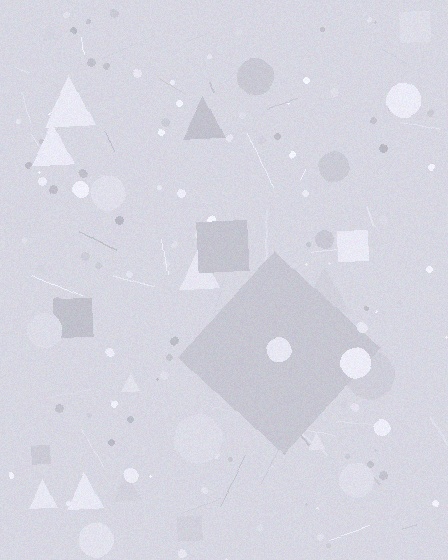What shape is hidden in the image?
A diamond is hidden in the image.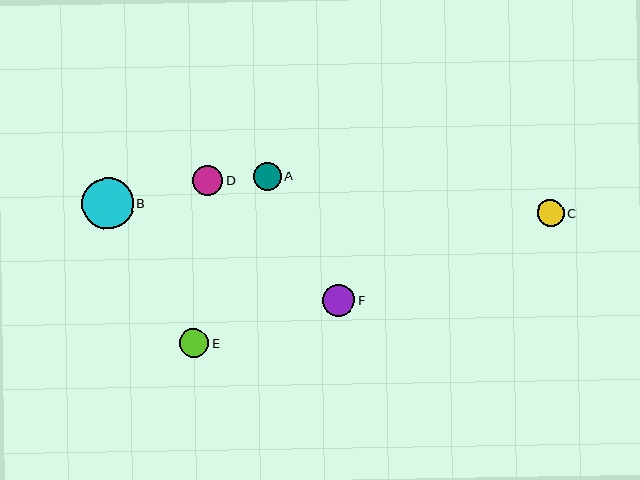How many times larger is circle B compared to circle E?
Circle B is approximately 1.8 times the size of circle E.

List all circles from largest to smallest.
From largest to smallest: B, F, D, E, A, C.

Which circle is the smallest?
Circle C is the smallest with a size of approximately 27 pixels.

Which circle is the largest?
Circle B is the largest with a size of approximately 52 pixels.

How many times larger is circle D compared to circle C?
Circle D is approximately 1.1 times the size of circle C.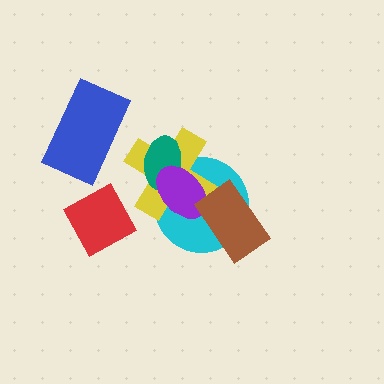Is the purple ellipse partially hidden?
Yes, it is partially covered by another shape.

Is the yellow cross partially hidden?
Yes, it is partially covered by another shape.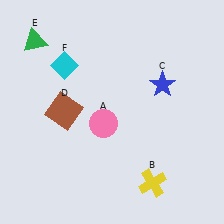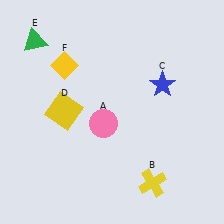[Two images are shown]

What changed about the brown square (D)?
In Image 1, D is brown. In Image 2, it changed to yellow.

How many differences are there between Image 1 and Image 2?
There are 2 differences between the two images.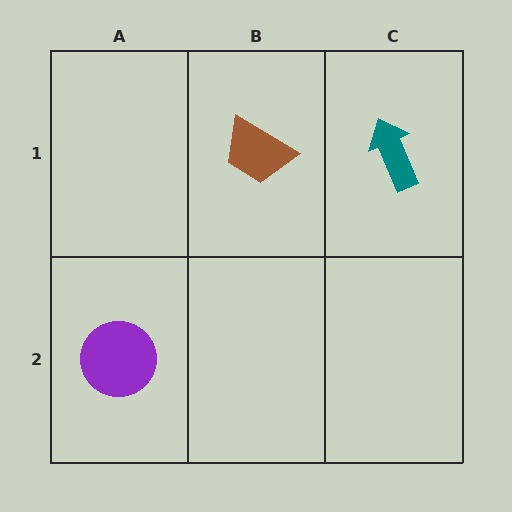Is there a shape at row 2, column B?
No, that cell is empty.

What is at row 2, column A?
A purple circle.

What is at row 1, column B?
A brown trapezoid.